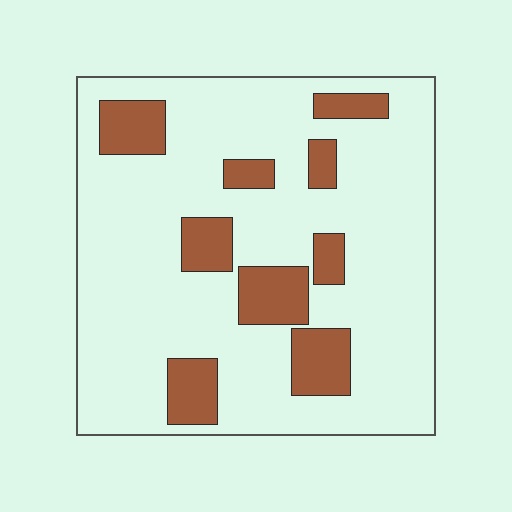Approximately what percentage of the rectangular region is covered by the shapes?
Approximately 20%.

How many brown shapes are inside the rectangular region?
9.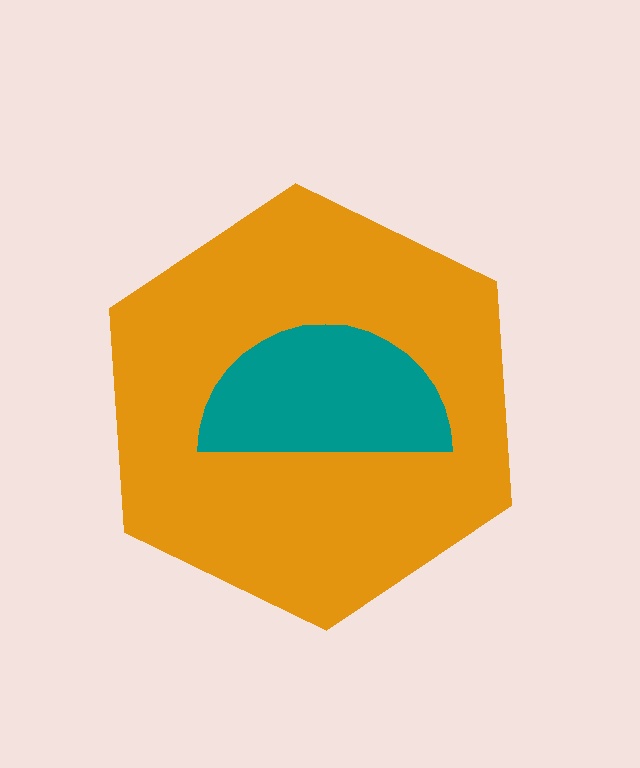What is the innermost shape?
The teal semicircle.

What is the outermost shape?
The orange hexagon.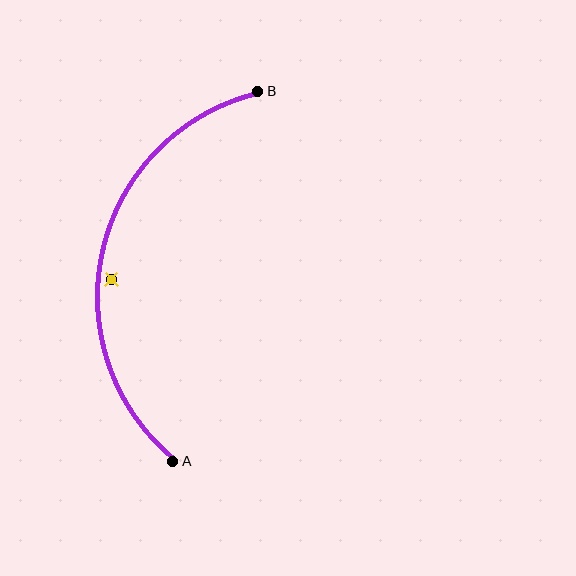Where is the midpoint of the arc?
The arc midpoint is the point on the curve farthest from the straight line joining A and B. It sits to the left of that line.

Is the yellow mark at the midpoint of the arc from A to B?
No — the yellow mark does not lie on the arc at all. It sits slightly inside the curve.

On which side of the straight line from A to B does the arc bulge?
The arc bulges to the left of the straight line connecting A and B.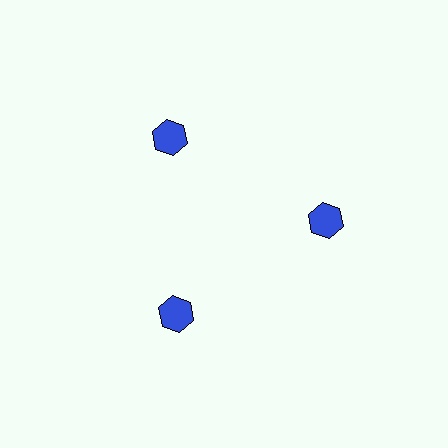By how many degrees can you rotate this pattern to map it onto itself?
The pattern maps onto itself every 120 degrees of rotation.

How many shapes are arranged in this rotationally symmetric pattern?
There are 3 shapes, arranged in 3 groups of 1.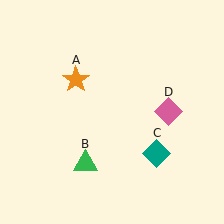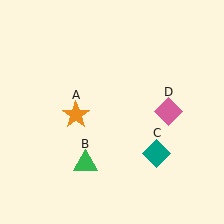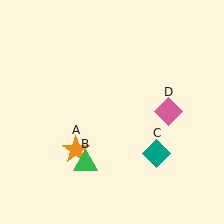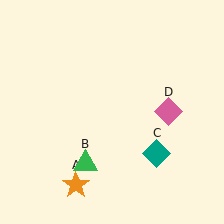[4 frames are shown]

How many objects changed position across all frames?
1 object changed position: orange star (object A).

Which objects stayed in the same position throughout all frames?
Green triangle (object B) and teal diamond (object C) and pink diamond (object D) remained stationary.